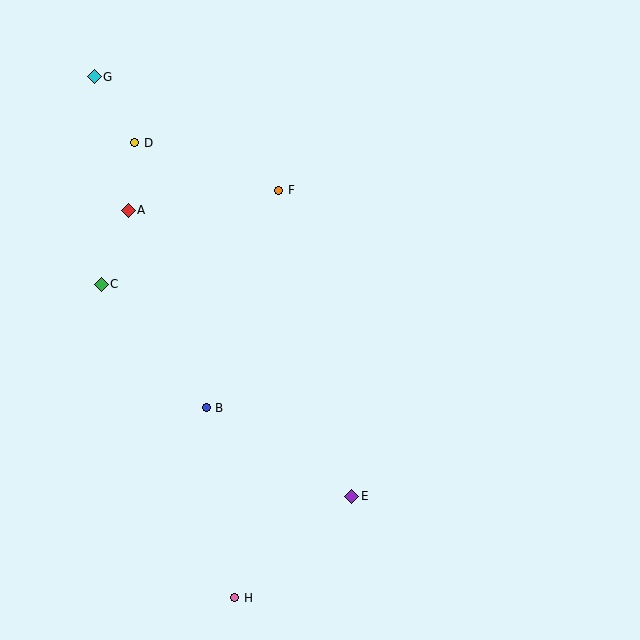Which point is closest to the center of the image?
Point F at (279, 190) is closest to the center.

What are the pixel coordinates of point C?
Point C is at (101, 284).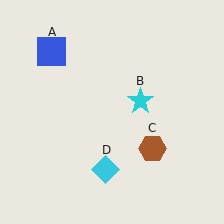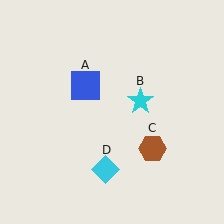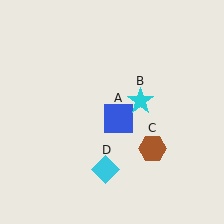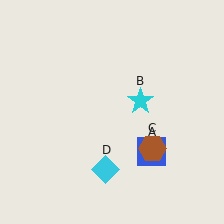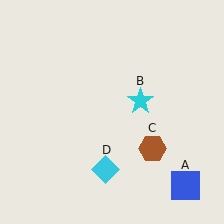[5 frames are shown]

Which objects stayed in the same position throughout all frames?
Cyan star (object B) and brown hexagon (object C) and cyan diamond (object D) remained stationary.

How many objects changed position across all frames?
1 object changed position: blue square (object A).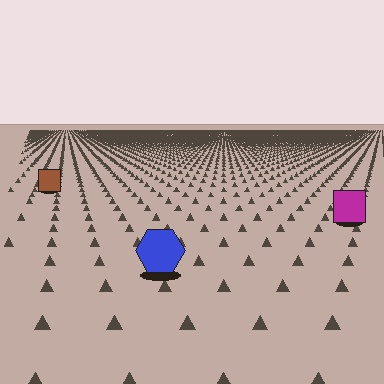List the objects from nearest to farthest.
From nearest to farthest: the blue hexagon, the magenta square, the brown square.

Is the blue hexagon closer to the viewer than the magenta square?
Yes. The blue hexagon is closer — you can tell from the texture gradient: the ground texture is coarser near it.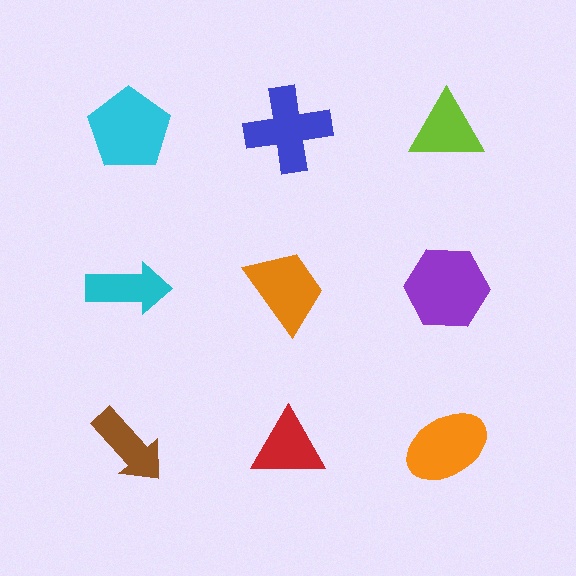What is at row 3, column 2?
A red triangle.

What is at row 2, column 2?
An orange trapezoid.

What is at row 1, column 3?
A lime triangle.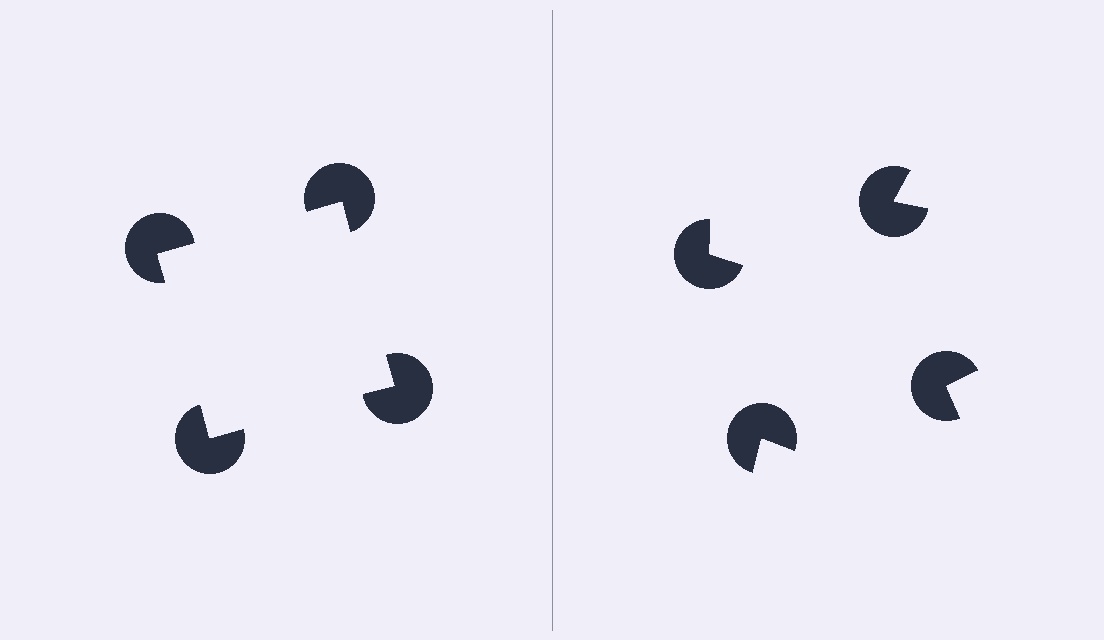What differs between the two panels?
The pac-man discs are positioned identically on both sides; only the wedge orientations differ. On the left they align to a square; on the right they are misaligned.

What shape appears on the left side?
An illusory square.